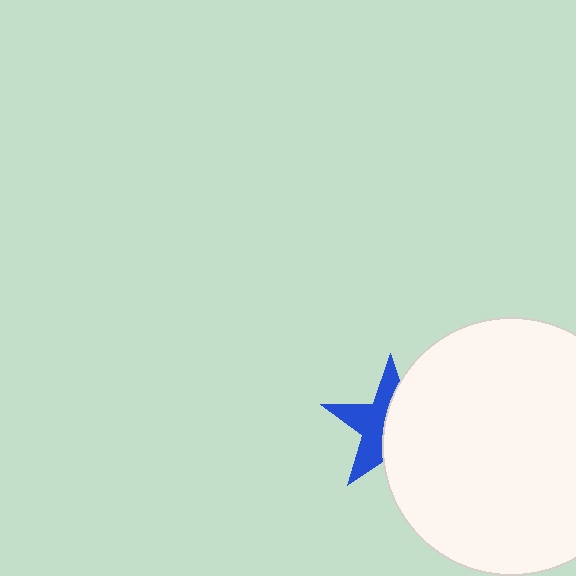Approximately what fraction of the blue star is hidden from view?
Roughly 52% of the blue star is hidden behind the white circle.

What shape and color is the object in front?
The object in front is a white circle.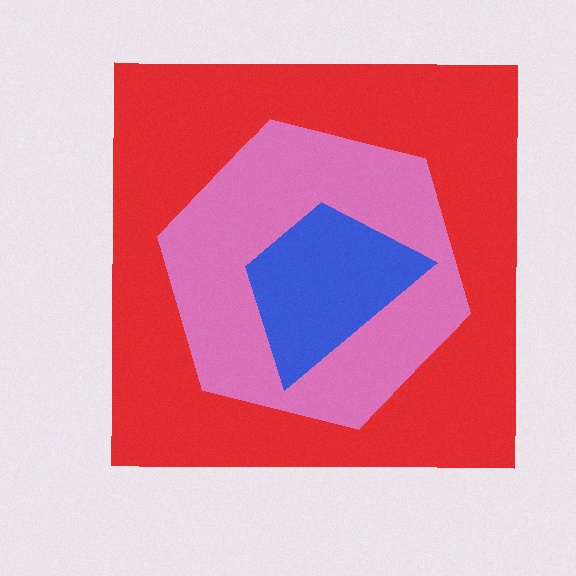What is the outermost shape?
The red square.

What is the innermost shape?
The blue trapezoid.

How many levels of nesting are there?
3.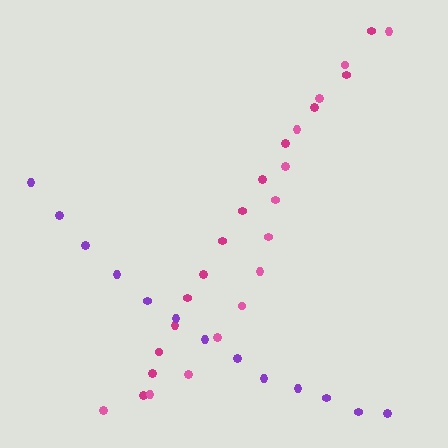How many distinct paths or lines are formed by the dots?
There are 3 distinct paths.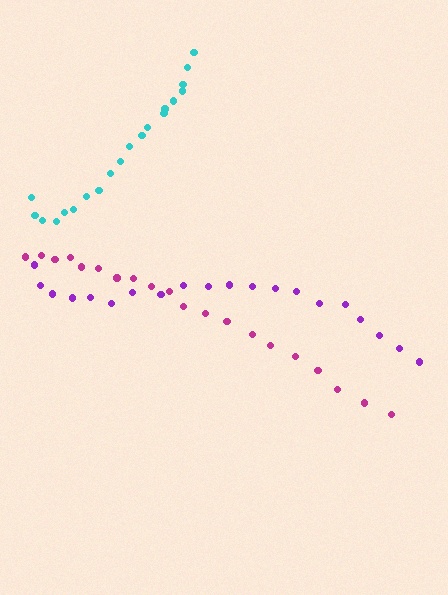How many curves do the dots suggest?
There are 3 distinct paths.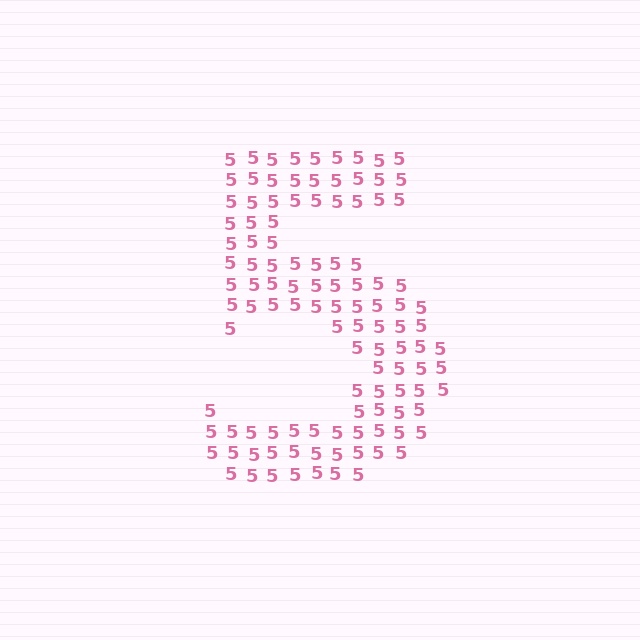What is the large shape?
The large shape is the digit 5.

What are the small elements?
The small elements are digit 5's.